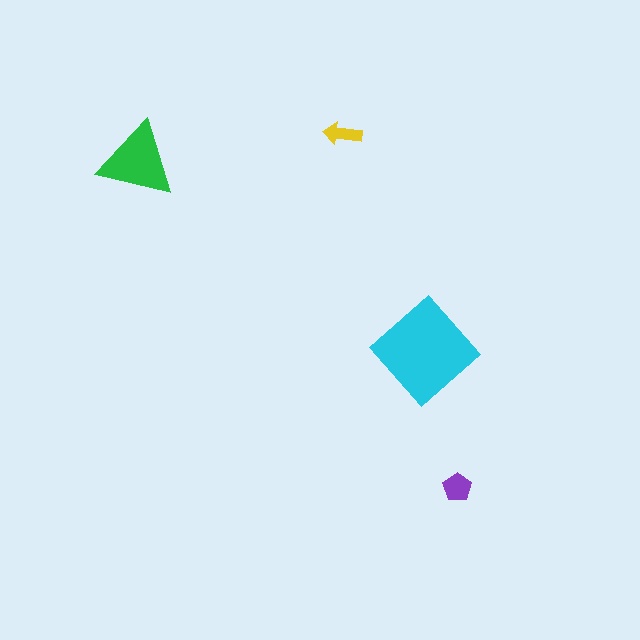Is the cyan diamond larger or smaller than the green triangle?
Larger.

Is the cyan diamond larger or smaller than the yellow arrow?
Larger.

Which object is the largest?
The cyan diamond.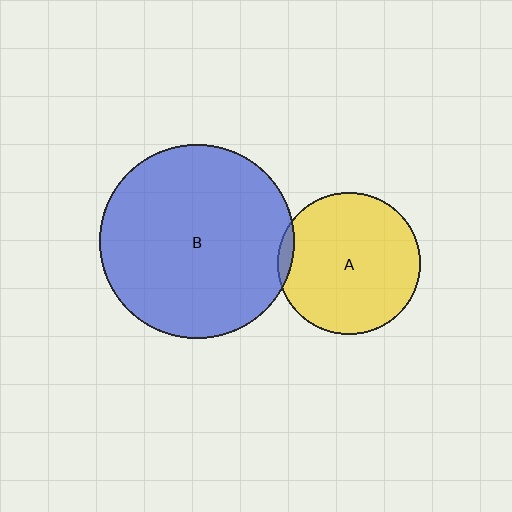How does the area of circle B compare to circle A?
Approximately 1.9 times.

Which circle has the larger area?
Circle B (blue).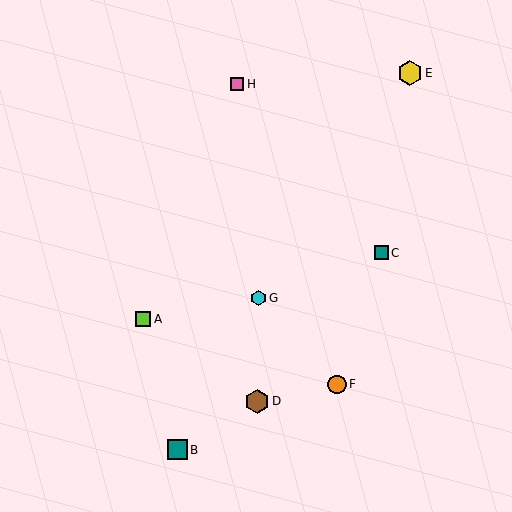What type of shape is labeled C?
Shape C is a teal square.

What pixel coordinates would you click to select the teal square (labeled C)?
Click at (381, 253) to select the teal square C.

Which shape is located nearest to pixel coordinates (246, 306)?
The cyan hexagon (labeled G) at (259, 298) is nearest to that location.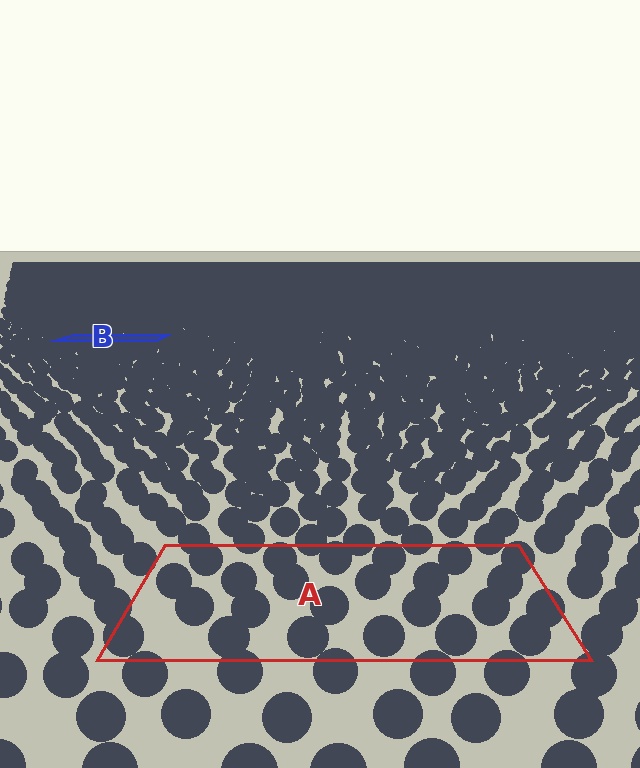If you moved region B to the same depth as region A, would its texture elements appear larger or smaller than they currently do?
They would appear larger. At a closer depth, the same texture elements are projected at a bigger on-screen size.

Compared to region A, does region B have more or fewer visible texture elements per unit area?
Region B has more texture elements per unit area — they are packed more densely because it is farther away.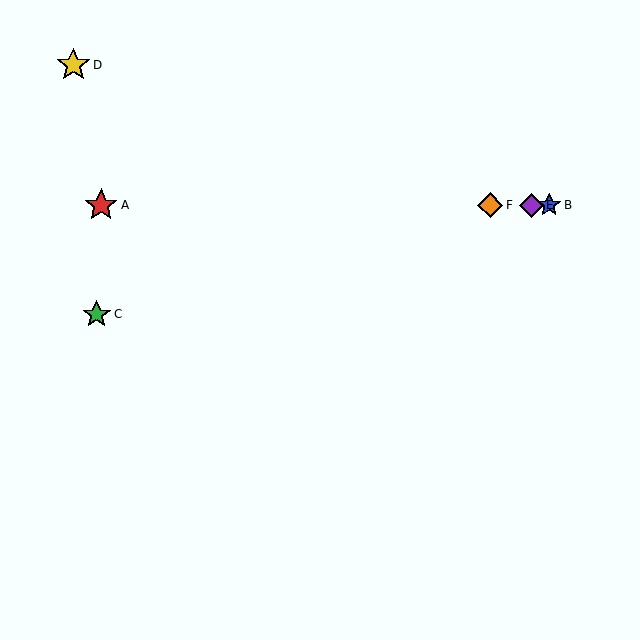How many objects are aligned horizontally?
4 objects (A, B, E, F) are aligned horizontally.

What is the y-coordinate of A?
Object A is at y≈205.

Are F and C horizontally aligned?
No, F is at y≈205 and C is at y≈314.